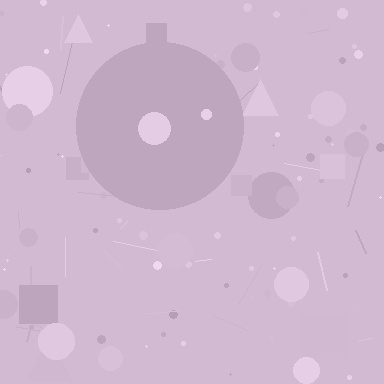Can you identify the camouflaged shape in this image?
The camouflaged shape is a circle.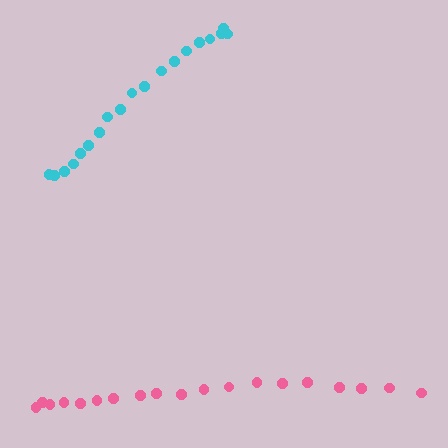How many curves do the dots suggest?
There are 2 distinct paths.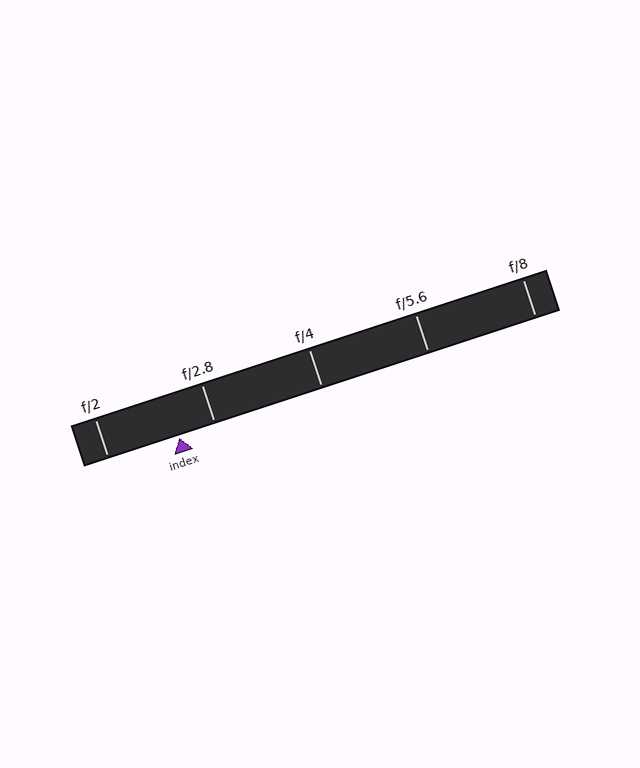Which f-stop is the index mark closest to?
The index mark is closest to f/2.8.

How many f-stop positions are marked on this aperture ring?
There are 5 f-stop positions marked.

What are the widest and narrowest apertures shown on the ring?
The widest aperture shown is f/2 and the narrowest is f/8.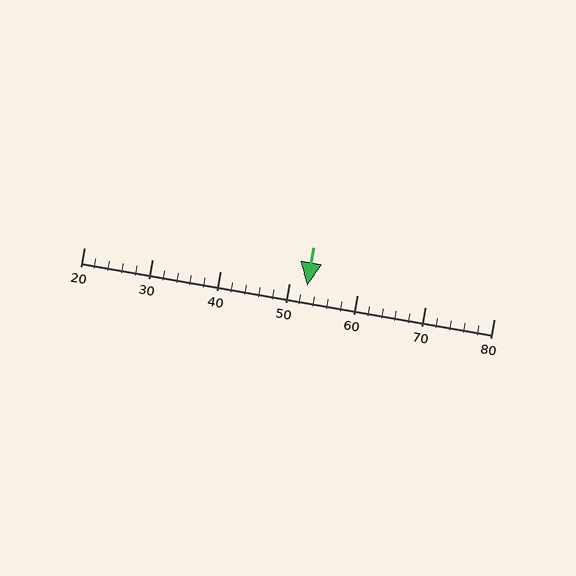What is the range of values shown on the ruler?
The ruler shows values from 20 to 80.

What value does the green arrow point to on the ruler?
The green arrow points to approximately 53.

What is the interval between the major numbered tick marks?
The major tick marks are spaced 10 units apart.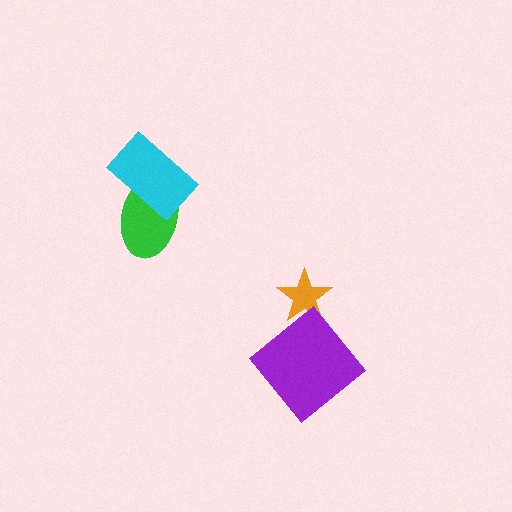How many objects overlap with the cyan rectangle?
1 object overlaps with the cyan rectangle.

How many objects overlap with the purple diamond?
0 objects overlap with the purple diamond.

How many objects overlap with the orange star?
0 objects overlap with the orange star.